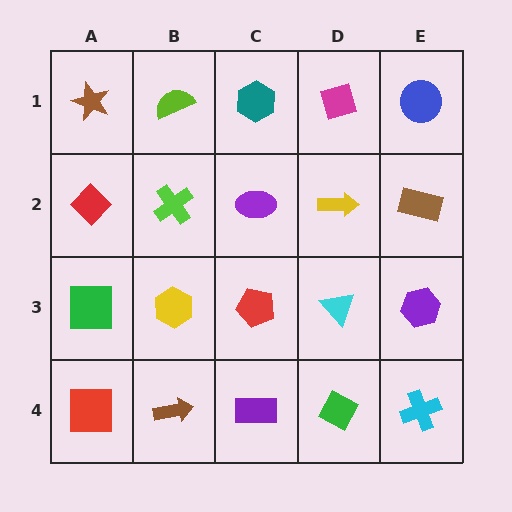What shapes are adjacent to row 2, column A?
A brown star (row 1, column A), a green square (row 3, column A), a lime cross (row 2, column B).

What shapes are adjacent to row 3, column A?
A red diamond (row 2, column A), a red square (row 4, column A), a yellow hexagon (row 3, column B).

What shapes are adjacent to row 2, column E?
A blue circle (row 1, column E), a purple hexagon (row 3, column E), a yellow arrow (row 2, column D).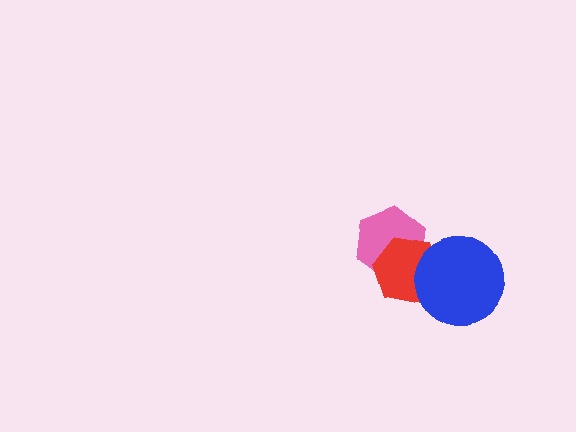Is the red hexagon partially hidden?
Yes, it is partially covered by another shape.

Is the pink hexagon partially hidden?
Yes, it is partially covered by another shape.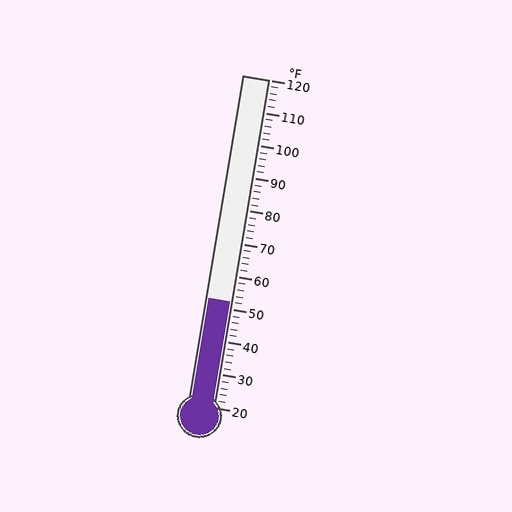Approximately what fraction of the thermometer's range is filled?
The thermometer is filled to approximately 30% of its range.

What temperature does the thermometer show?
The thermometer shows approximately 52°F.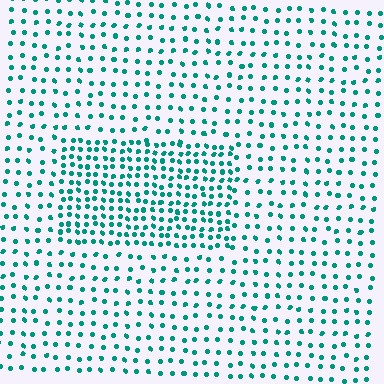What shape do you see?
I see a rectangle.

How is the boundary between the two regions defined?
The boundary is defined by a change in element density (approximately 1.9x ratio). All elements are the same color, size, and shape.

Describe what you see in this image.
The image contains small teal elements arranged at two different densities. A rectangle-shaped region is visible where the elements are more densely packed than the surrounding area.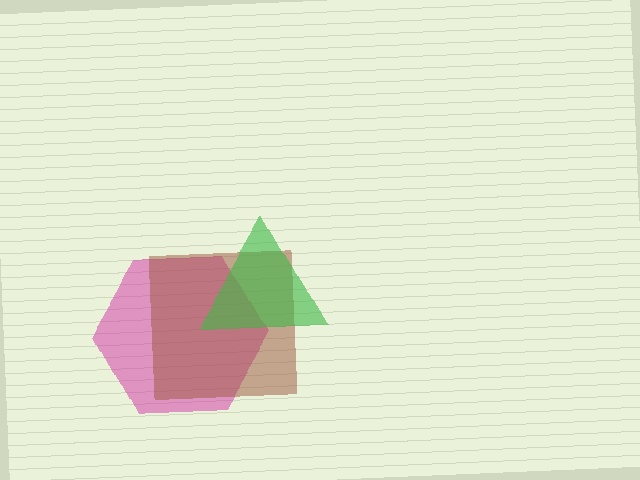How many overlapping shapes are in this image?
There are 3 overlapping shapes in the image.